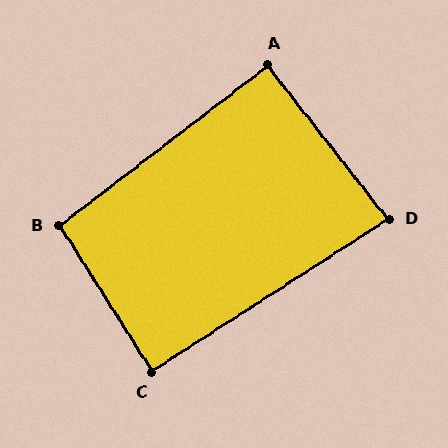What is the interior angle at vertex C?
Approximately 89 degrees (approximately right).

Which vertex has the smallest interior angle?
D, at approximately 85 degrees.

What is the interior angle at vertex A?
Approximately 91 degrees (approximately right).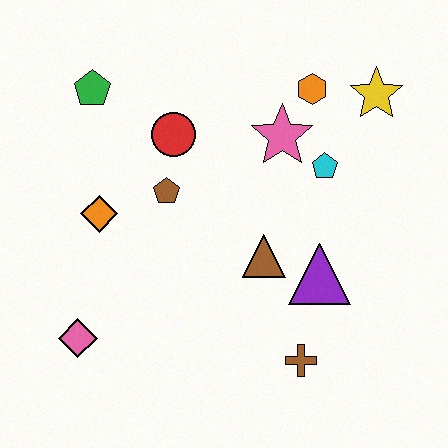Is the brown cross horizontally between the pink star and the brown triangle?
No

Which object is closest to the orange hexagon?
The pink star is closest to the orange hexagon.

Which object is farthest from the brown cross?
The green pentagon is farthest from the brown cross.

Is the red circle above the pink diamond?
Yes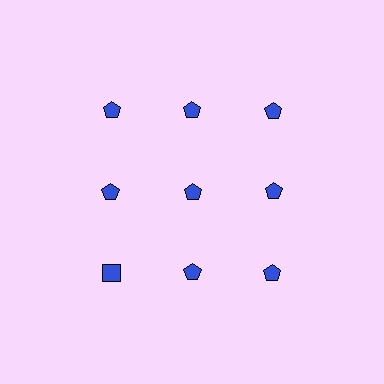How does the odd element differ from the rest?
It has a different shape: square instead of pentagon.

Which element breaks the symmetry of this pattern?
The blue square in the third row, leftmost column breaks the symmetry. All other shapes are blue pentagons.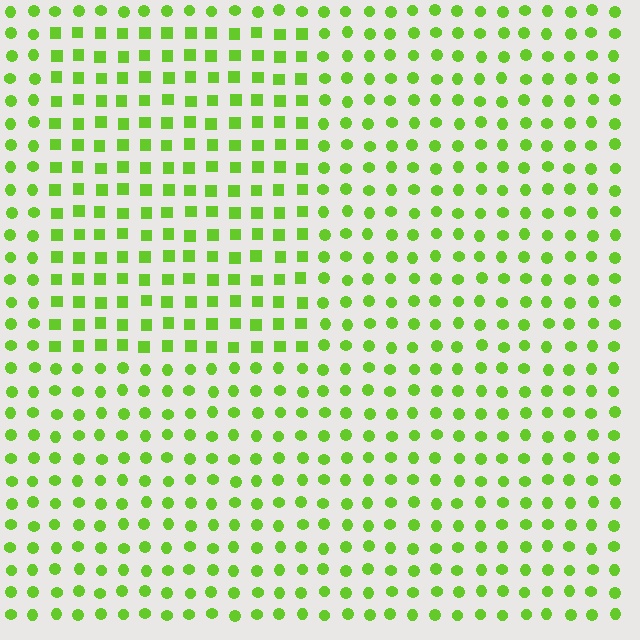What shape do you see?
I see a rectangle.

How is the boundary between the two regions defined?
The boundary is defined by a change in element shape: squares inside vs. circles outside. All elements share the same color and spacing.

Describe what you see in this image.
The image is filled with small lime elements arranged in a uniform grid. A rectangle-shaped region contains squares, while the surrounding area contains circles. The boundary is defined purely by the change in element shape.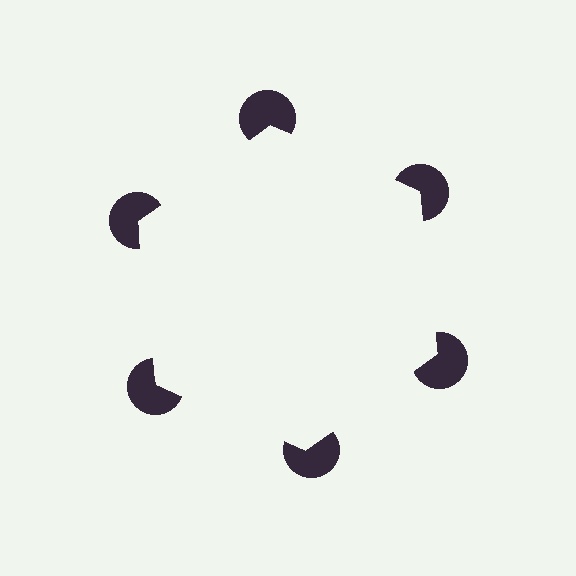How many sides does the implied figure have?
6 sides.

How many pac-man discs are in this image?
There are 6 — one at each vertex of the illusory hexagon.